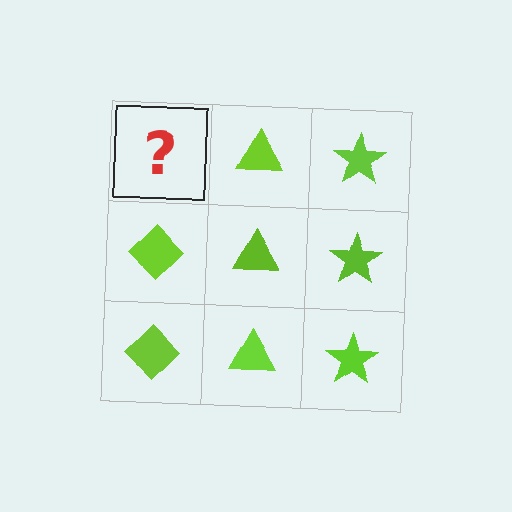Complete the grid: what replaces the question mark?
The question mark should be replaced with a lime diamond.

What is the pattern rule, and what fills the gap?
The rule is that each column has a consistent shape. The gap should be filled with a lime diamond.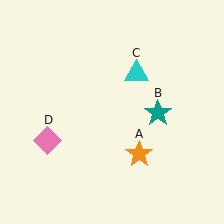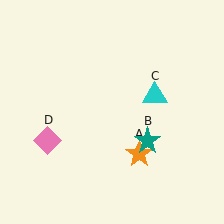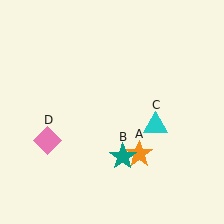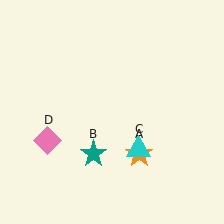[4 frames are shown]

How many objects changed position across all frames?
2 objects changed position: teal star (object B), cyan triangle (object C).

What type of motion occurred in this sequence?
The teal star (object B), cyan triangle (object C) rotated clockwise around the center of the scene.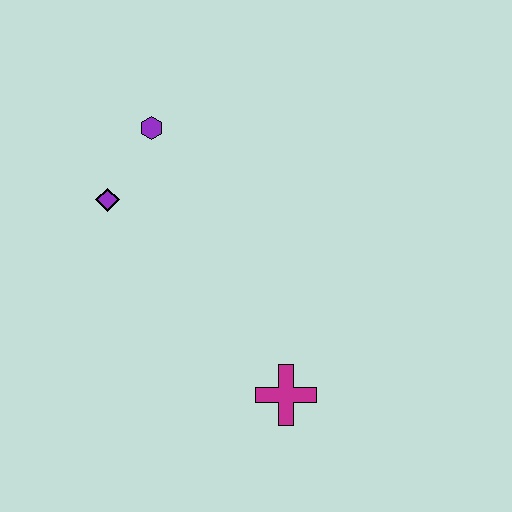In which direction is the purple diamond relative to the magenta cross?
The purple diamond is above the magenta cross.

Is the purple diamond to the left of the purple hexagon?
Yes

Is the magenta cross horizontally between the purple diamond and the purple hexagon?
No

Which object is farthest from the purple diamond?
The magenta cross is farthest from the purple diamond.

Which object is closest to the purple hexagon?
The purple diamond is closest to the purple hexagon.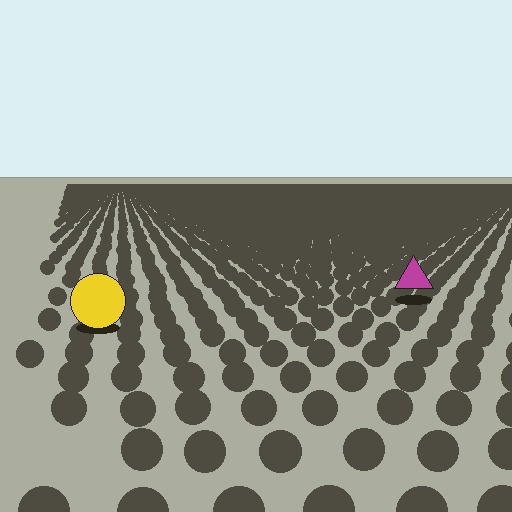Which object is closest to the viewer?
The yellow circle is closest. The texture marks near it are larger and more spread out.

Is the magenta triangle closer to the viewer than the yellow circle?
No. The yellow circle is closer — you can tell from the texture gradient: the ground texture is coarser near it.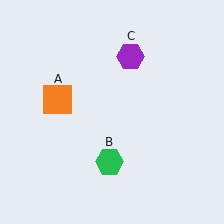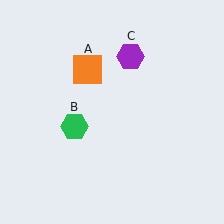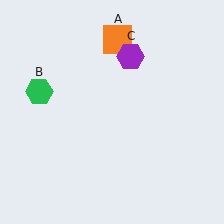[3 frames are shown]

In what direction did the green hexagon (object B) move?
The green hexagon (object B) moved up and to the left.